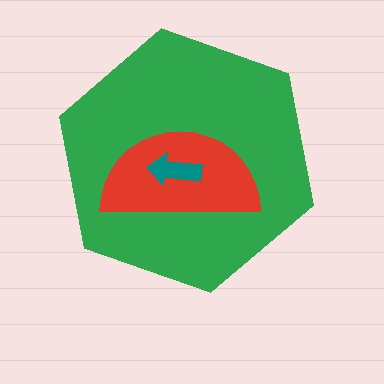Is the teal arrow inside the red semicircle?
Yes.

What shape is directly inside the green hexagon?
The red semicircle.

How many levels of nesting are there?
3.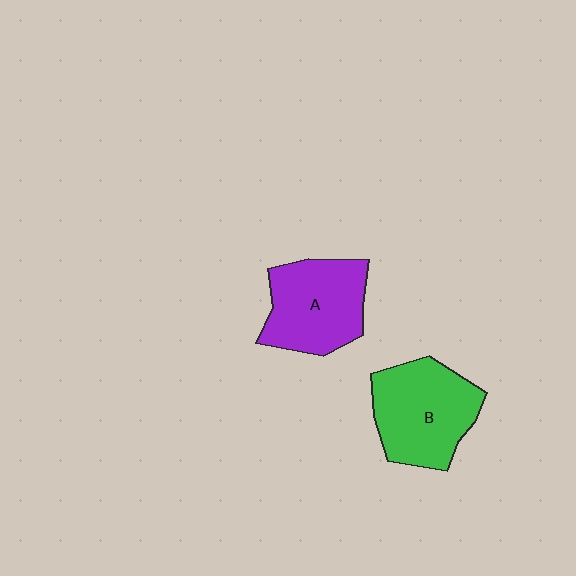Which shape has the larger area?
Shape B (green).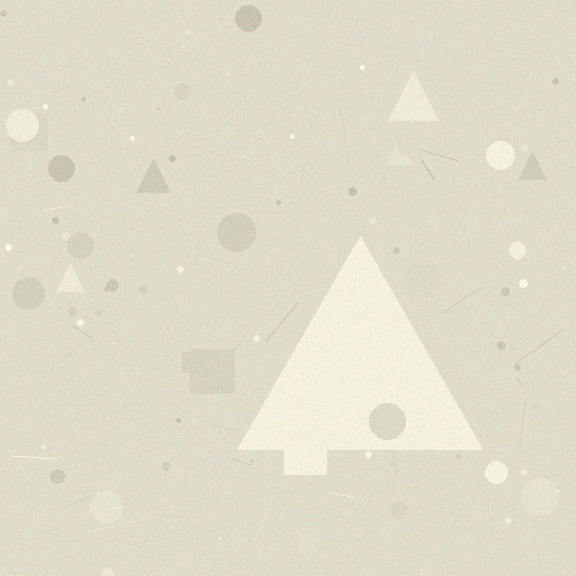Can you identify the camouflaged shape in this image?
The camouflaged shape is a triangle.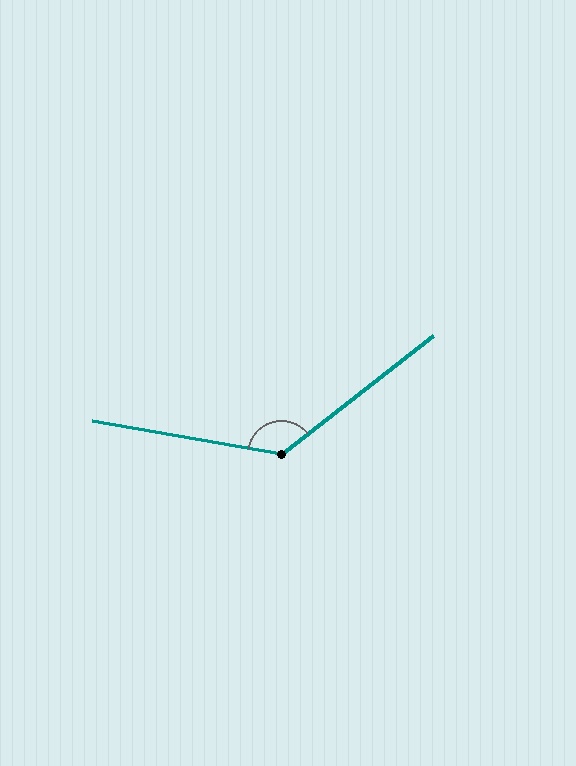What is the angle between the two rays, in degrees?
Approximately 132 degrees.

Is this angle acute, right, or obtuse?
It is obtuse.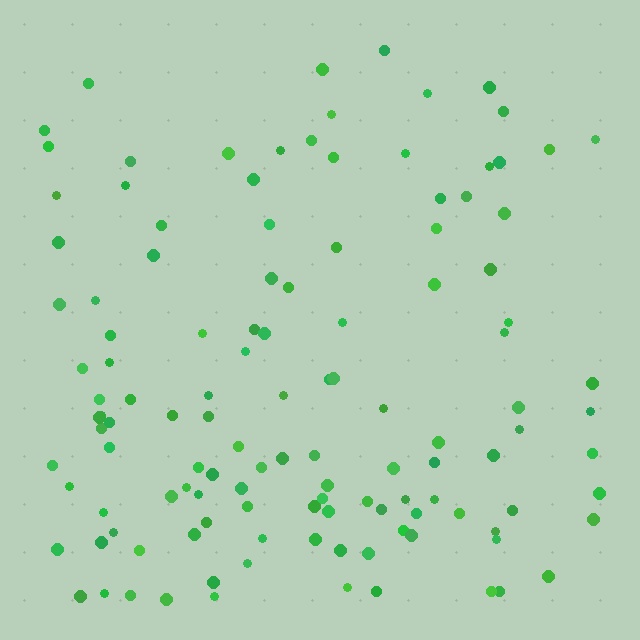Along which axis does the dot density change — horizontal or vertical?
Vertical.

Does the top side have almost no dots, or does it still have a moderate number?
Still a moderate number, just noticeably fewer than the bottom.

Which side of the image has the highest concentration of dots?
The bottom.